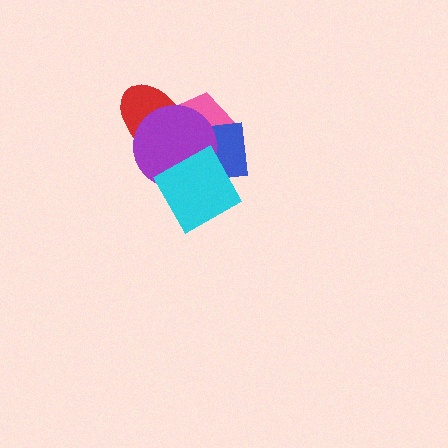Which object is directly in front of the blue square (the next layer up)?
The red ellipse is directly in front of the blue square.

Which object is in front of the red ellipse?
The purple circle is in front of the red ellipse.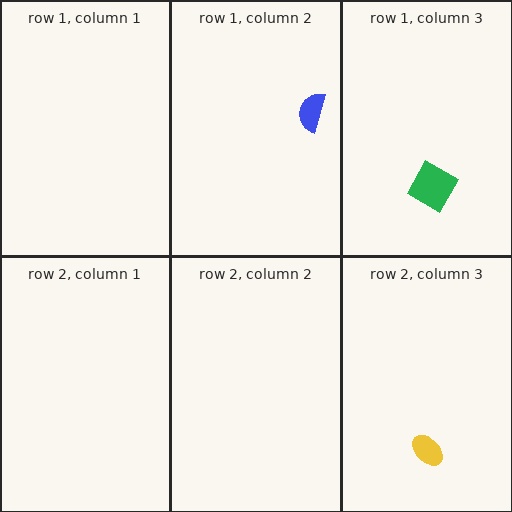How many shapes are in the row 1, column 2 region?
1.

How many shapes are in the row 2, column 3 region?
1.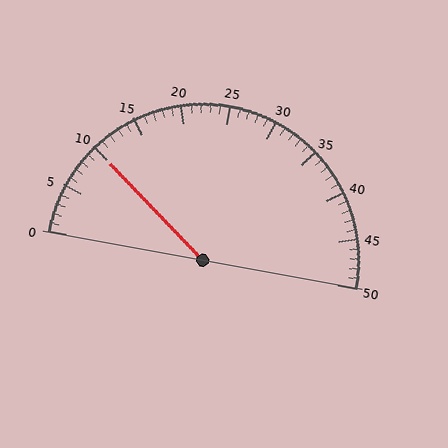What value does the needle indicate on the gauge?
The needle indicates approximately 10.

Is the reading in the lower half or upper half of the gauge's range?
The reading is in the lower half of the range (0 to 50).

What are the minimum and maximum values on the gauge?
The gauge ranges from 0 to 50.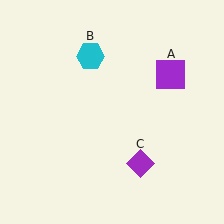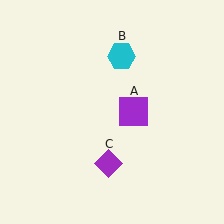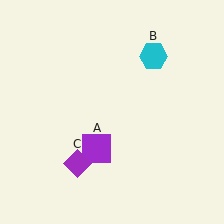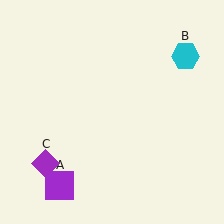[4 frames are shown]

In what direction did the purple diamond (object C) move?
The purple diamond (object C) moved left.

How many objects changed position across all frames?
3 objects changed position: purple square (object A), cyan hexagon (object B), purple diamond (object C).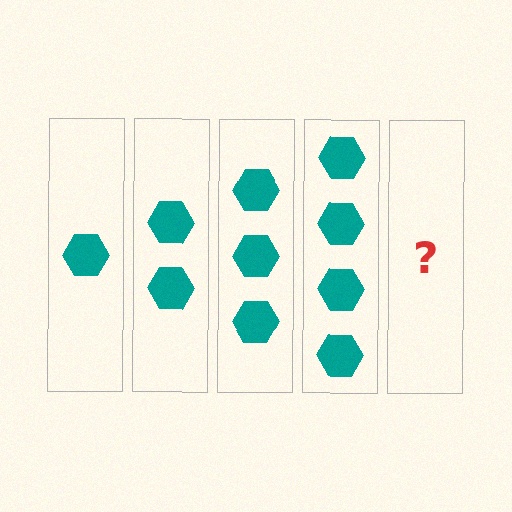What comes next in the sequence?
The next element should be 5 hexagons.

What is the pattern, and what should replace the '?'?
The pattern is that each step adds one more hexagon. The '?' should be 5 hexagons.